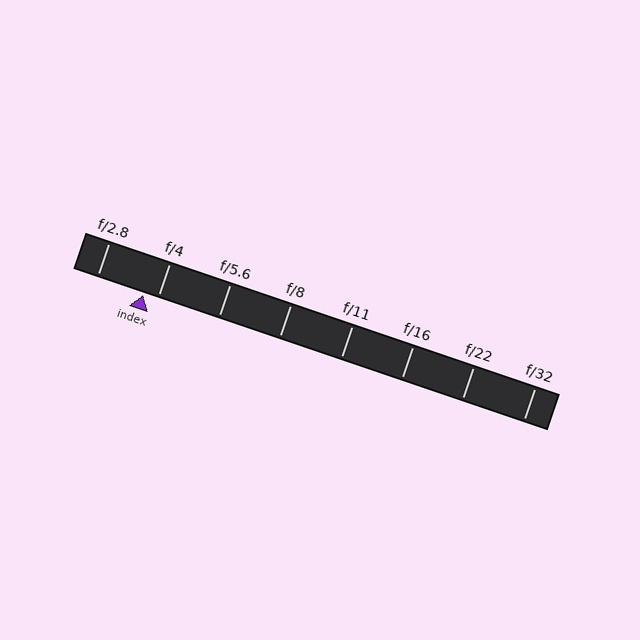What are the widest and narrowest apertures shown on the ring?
The widest aperture shown is f/2.8 and the narrowest is f/32.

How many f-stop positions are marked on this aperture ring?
There are 8 f-stop positions marked.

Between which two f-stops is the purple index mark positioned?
The index mark is between f/2.8 and f/4.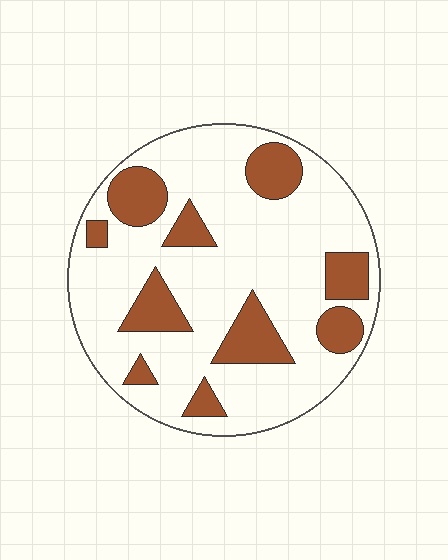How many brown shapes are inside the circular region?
10.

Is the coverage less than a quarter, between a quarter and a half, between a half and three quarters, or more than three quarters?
Less than a quarter.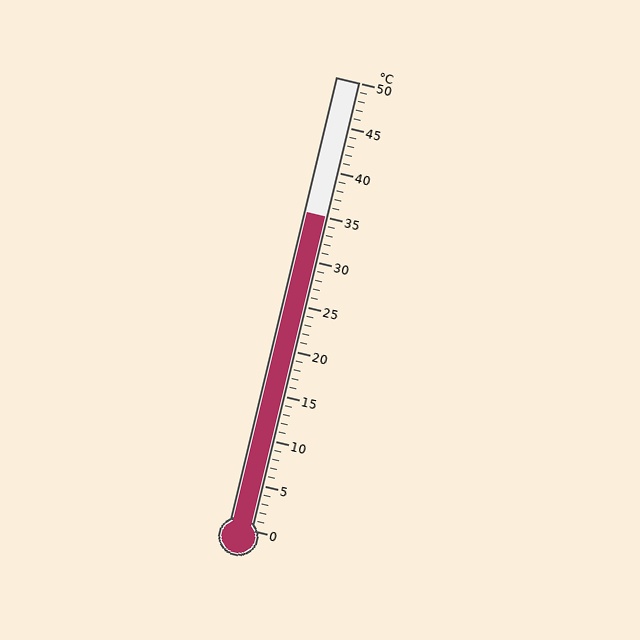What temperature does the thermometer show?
The thermometer shows approximately 35°C.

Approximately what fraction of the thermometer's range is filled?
The thermometer is filled to approximately 70% of its range.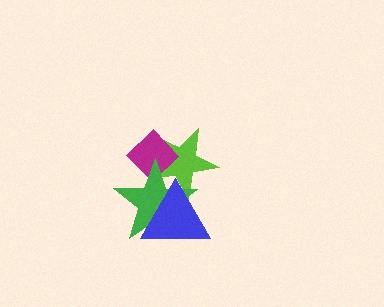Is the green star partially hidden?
Yes, it is partially covered by another shape.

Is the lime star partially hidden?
Yes, it is partially covered by another shape.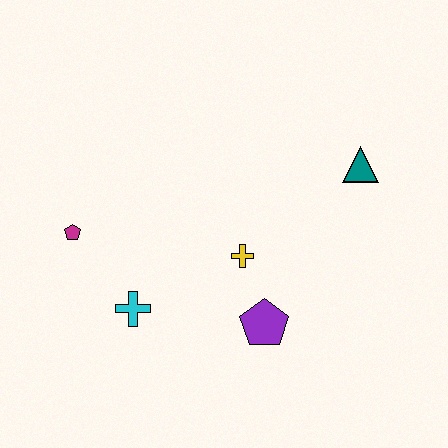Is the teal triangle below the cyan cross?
No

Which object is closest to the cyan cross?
The magenta pentagon is closest to the cyan cross.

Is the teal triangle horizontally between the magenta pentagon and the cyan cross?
No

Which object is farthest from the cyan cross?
The teal triangle is farthest from the cyan cross.